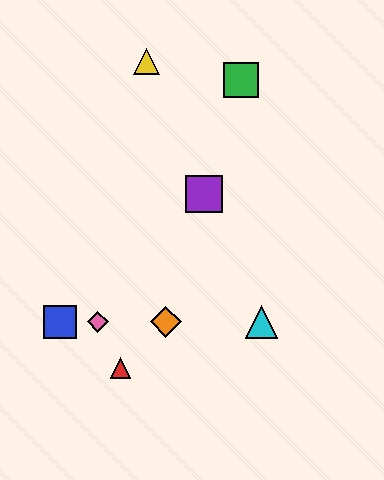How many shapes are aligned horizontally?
4 shapes (the blue square, the orange diamond, the cyan triangle, the pink diamond) are aligned horizontally.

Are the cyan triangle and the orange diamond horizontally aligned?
Yes, both are at y≈322.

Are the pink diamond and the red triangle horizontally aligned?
No, the pink diamond is at y≈322 and the red triangle is at y≈368.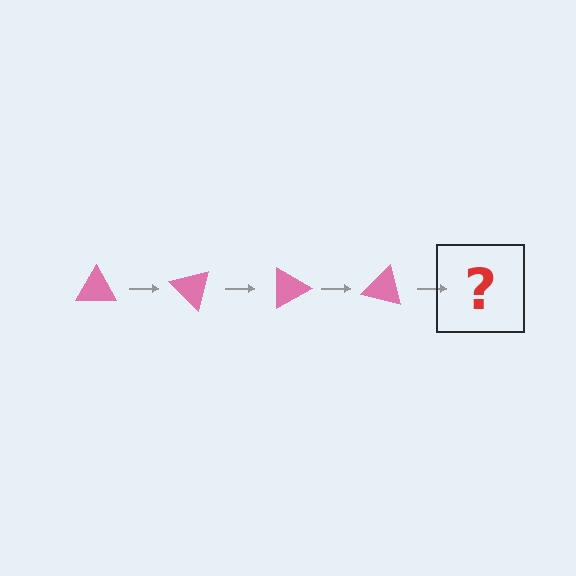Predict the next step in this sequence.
The next step is a pink triangle rotated 180 degrees.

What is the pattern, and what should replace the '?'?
The pattern is that the triangle rotates 45 degrees each step. The '?' should be a pink triangle rotated 180 degrees.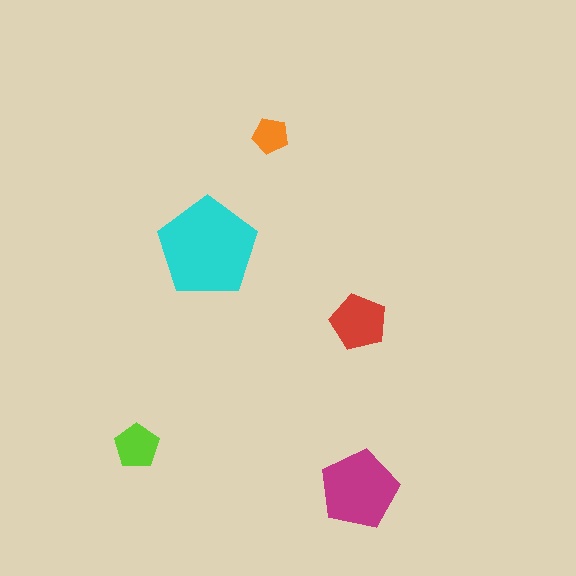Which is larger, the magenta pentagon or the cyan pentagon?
The cyan one.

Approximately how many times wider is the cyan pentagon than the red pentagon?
About 2 times wider.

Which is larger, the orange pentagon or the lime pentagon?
The lime one.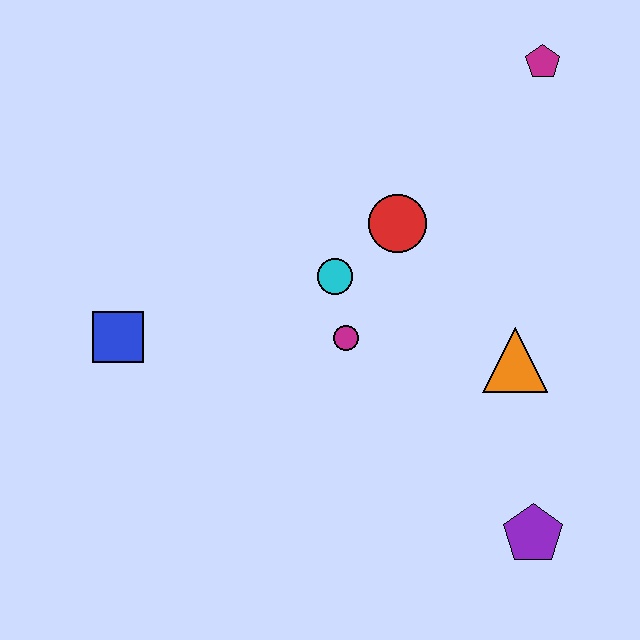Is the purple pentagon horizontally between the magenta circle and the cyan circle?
No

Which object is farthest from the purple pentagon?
The magenta pentagon is farthest from the purple pentagon.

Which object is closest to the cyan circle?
The magenta circle is closest to the cyan circle.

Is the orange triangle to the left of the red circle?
No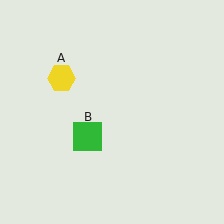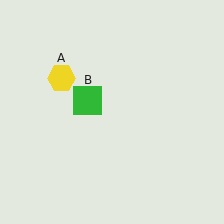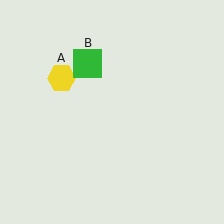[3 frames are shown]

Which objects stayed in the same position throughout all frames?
Yellow hexagon (object A) remained stationary.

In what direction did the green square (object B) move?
The green square (object B) moved up.